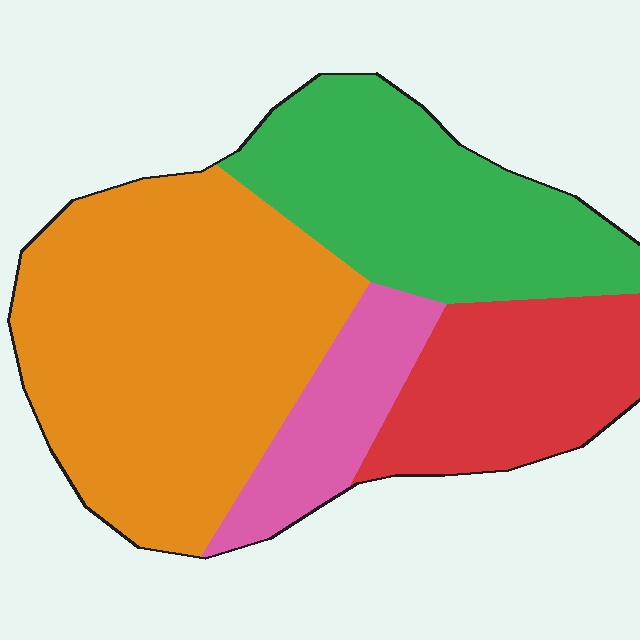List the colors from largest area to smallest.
From largest to smallest: orange, green, red, pink.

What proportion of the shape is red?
Red takes up about one sixth (1/6) of the shape.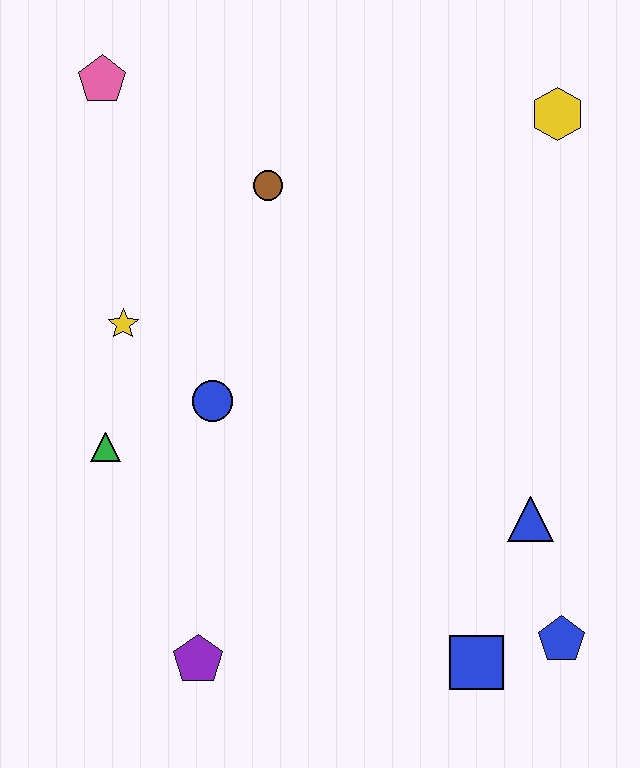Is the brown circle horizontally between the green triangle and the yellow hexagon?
Yes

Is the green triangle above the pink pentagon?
No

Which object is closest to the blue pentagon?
The blue square is closest to the blue pentagon.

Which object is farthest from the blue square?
The pink pentagon is farthest from the blue square.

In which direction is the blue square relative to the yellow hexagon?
The blue square is below the yellow hexagon.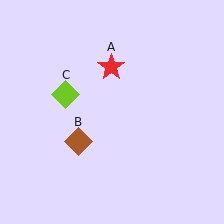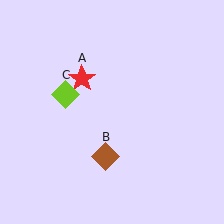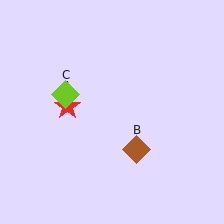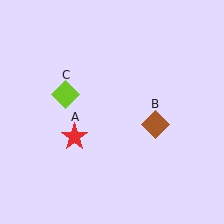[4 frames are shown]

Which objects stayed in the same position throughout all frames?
Lime diamond (object C) remained stationary.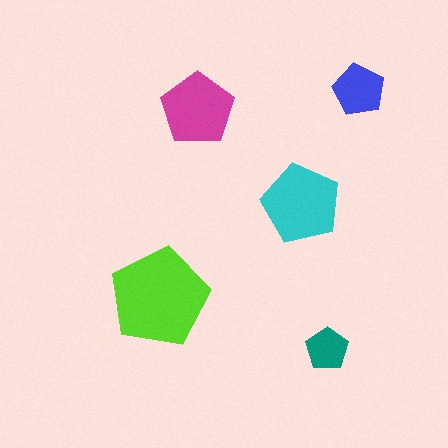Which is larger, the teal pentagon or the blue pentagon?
The blue one.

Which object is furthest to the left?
The lime pentagon is leftmost.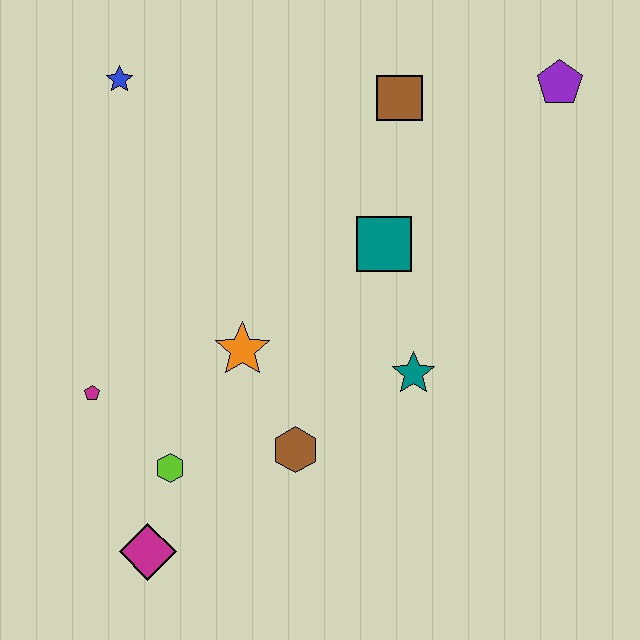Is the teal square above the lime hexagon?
Yes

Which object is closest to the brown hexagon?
The orange star is closest to the brown hexagon.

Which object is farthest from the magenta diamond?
The purple pentagon is farthest from the magenta diamond.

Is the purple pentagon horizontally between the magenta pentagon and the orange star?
No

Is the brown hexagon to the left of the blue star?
No